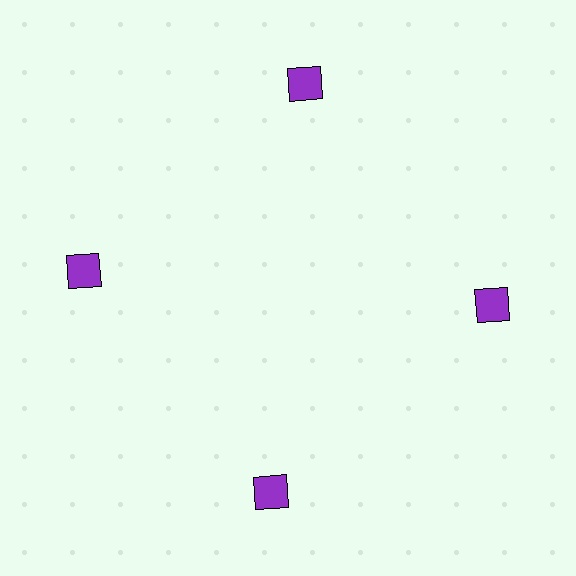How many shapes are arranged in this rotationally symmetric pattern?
There are 4 shapes, arranged in 4 groups of 1.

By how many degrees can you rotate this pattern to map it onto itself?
The pattern maps onto itself every 90 degrees of rotation.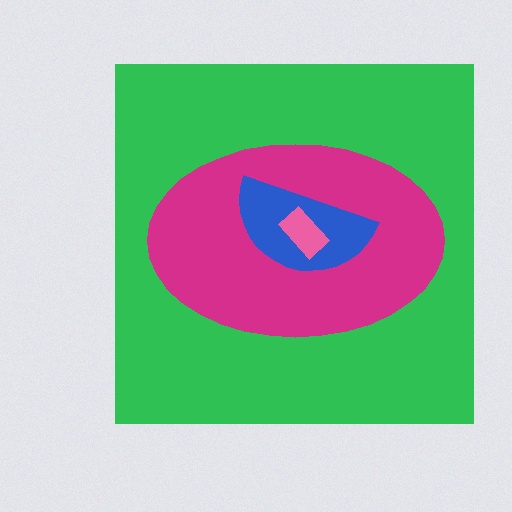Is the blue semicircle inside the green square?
Yes.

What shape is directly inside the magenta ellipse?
The blue semicircle.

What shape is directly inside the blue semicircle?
The pink rectangle.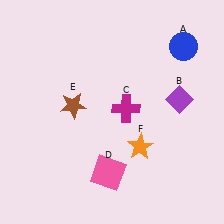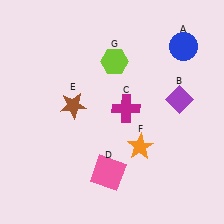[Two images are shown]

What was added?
A lime hexagon (G) was added in Image 2.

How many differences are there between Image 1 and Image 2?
There is 1 difference between the two images.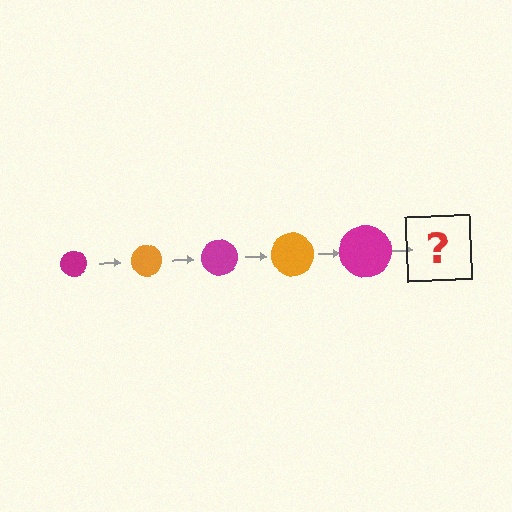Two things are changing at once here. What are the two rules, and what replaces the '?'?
The two rules are that the circle grows larger each step and the color cycles through magenta and orange. The '?' should be an orange circle, larger than the previous one.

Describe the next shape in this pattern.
It should be an orange circle, larger than the previous one.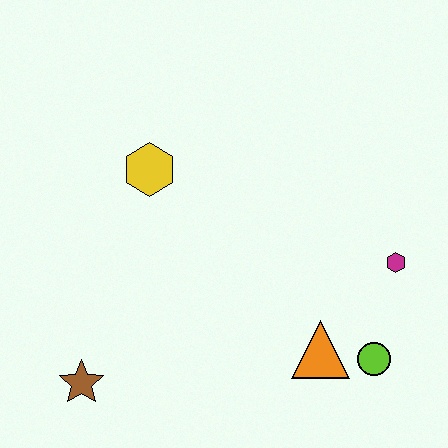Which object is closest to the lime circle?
The orange triangle is closest to the lime circle.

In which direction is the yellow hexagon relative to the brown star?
The yellow hexagon is above the brown star.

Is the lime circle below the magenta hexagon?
Yes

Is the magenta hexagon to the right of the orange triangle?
Yes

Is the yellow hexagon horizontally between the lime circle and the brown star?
Yes